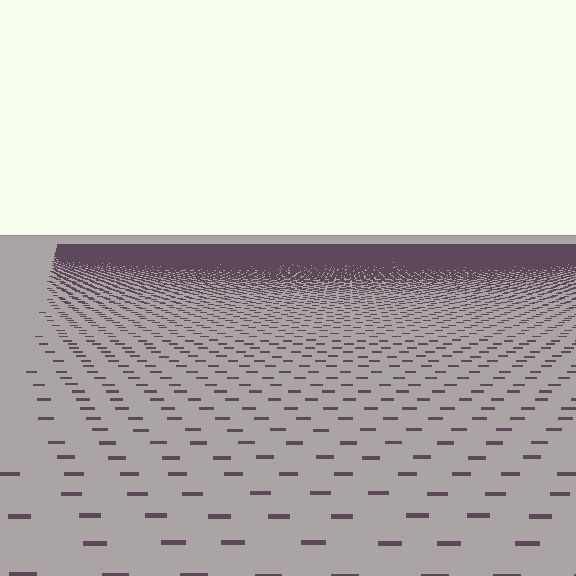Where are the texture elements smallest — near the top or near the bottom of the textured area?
Near the top.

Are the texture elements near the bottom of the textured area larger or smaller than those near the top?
Larger. Near the bottom, elements are closer to the viewer and appear at a bigger on-screen size.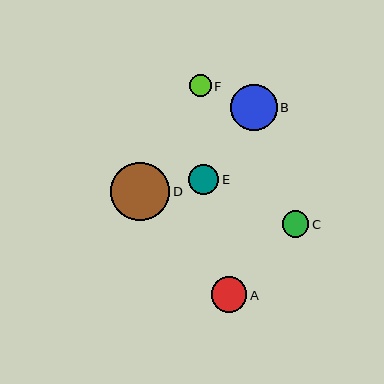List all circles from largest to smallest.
From largest to smallest: D, B, A, E, C, F.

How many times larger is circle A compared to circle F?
Circle A is approximately 1.7 times the size of circle F.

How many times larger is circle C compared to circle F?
Circle C is approximately 1.2 times the size of circle F.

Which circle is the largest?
Circle D is the largest with a size of approximately 59 pixels.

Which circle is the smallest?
Circle F is the smallest with a size of approximately 22 pixels.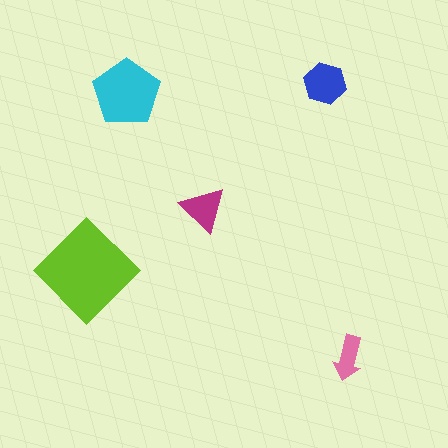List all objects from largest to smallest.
The lime diamond, the cyan pentagon, the blue hexagon, the magenta triangle, the pink arrow.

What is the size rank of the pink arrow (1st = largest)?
5th.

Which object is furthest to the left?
The lime diamond is leftmost.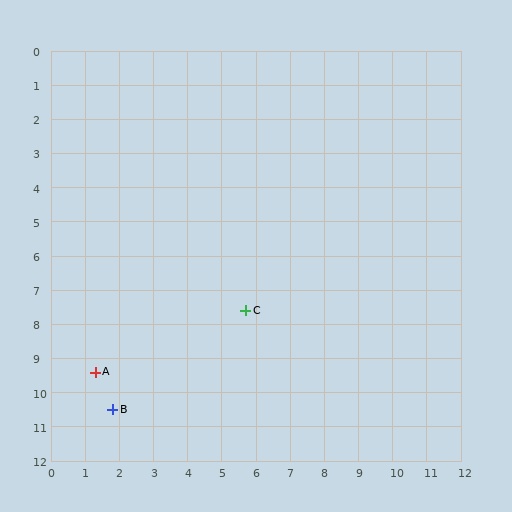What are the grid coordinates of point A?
Point A is at approximately (1.3, 9.4).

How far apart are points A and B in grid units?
Points A and B are about 1.2 grid units apart.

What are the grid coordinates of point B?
Point B is at approximately (1.8, 10.5).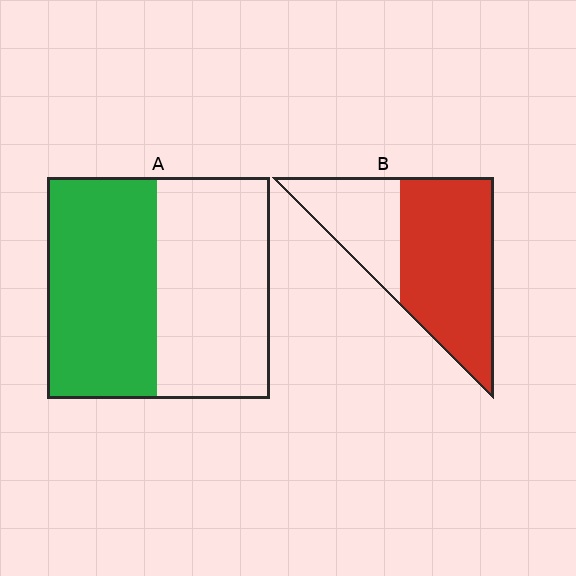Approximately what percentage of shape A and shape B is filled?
A is approximately 50% and B is approximately 65%.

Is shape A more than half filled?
Roughly half.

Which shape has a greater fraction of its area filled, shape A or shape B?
Shape B.